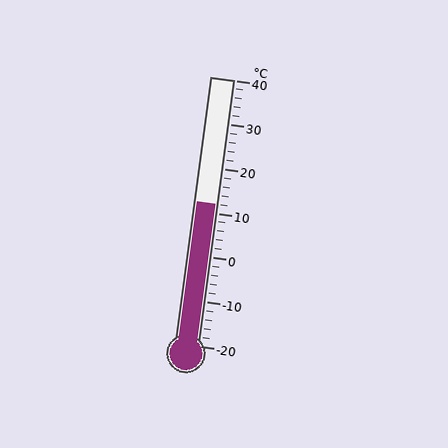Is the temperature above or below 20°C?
The temperature is below 20°C.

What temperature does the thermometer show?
The thermometer shows approximately 12°C.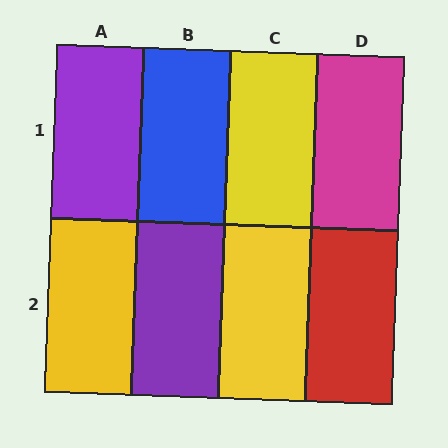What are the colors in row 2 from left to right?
Yellow, purple, yellow, red.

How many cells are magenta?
1 cell is magenta.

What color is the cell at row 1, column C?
Yellow.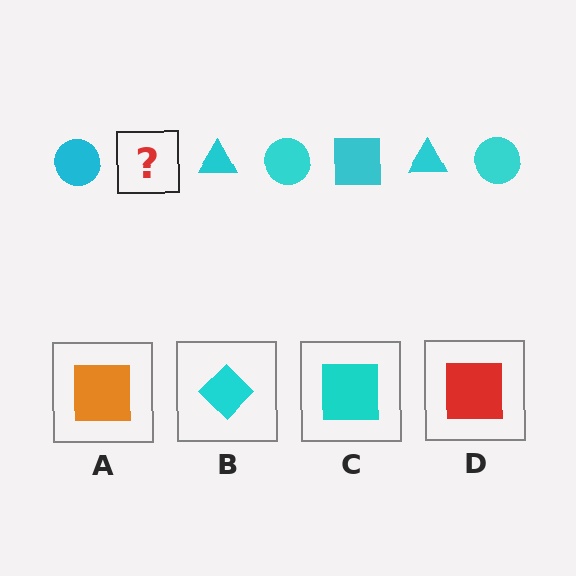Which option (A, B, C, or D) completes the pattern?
C.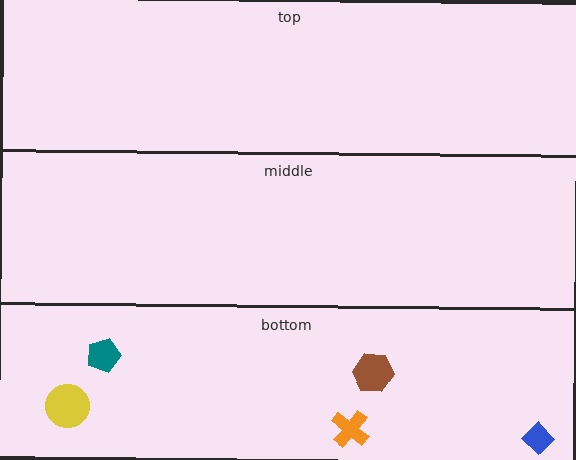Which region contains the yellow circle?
The bottom region.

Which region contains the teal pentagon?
The bottom region.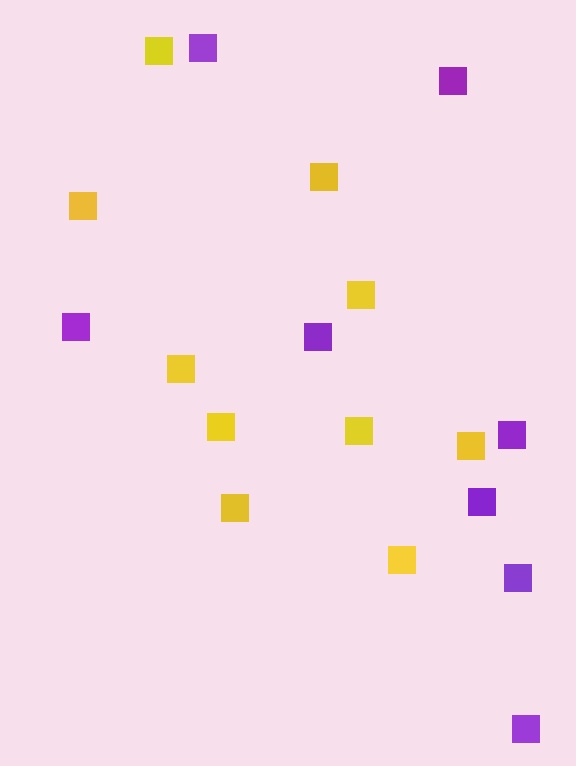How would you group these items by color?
There are 2 groups: one group of yellow squares (10) and one group of purple squares (8).